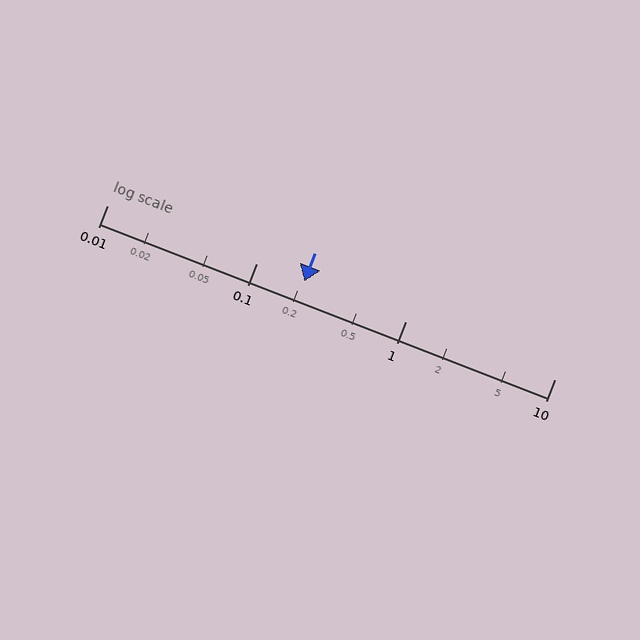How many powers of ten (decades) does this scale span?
The scale spans 3 decades, from 0.01 to 10.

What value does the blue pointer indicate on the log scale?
The pointer indicates approximately 0.21.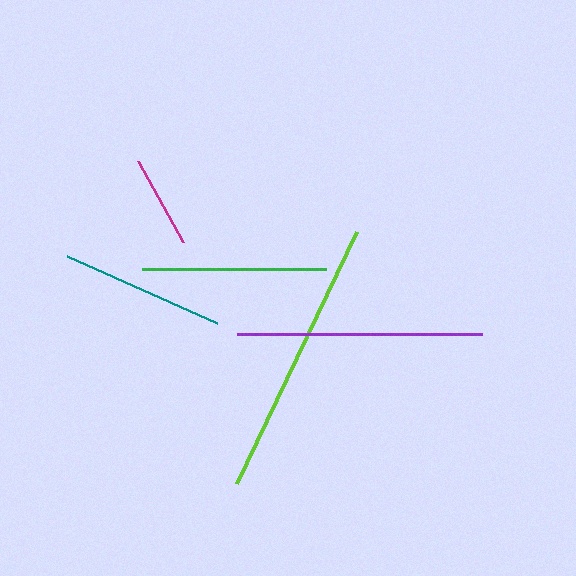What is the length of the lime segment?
The lime segment is approximately 280 pixels long.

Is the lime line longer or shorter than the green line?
The lime line is longer than the green line.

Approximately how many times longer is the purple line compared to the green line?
The purple line is approximately 1.3 times the length of the green line.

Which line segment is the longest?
The lime line is the longest at approximately 280 pixels.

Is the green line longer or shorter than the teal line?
The green line is longer than the teal line.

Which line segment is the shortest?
The magenta line is the shortest at approximately 92 pixels.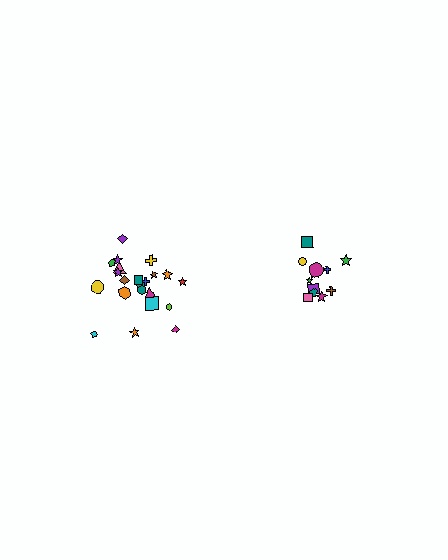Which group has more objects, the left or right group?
The left group.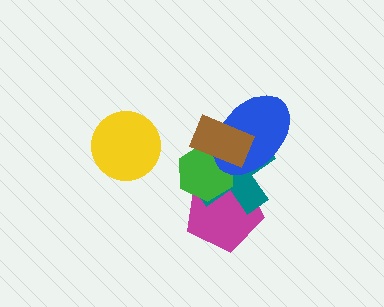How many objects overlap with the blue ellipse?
3 objects overlap with the blue ellipse.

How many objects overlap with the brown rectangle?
3 objects overlap with the brown rectangle.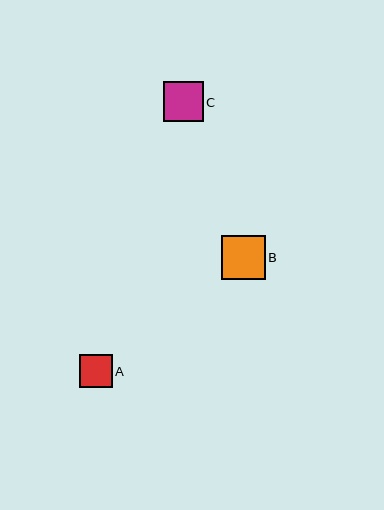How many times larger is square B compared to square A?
Square B is approximately 1.3 times the size of square A.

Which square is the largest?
Square B is the largest with a size of approximately 44 pixels.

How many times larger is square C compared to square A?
Square C is approximately 1.2 times the size of square A.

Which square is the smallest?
Square A is the smallest with a size of approximately 33 pixels.